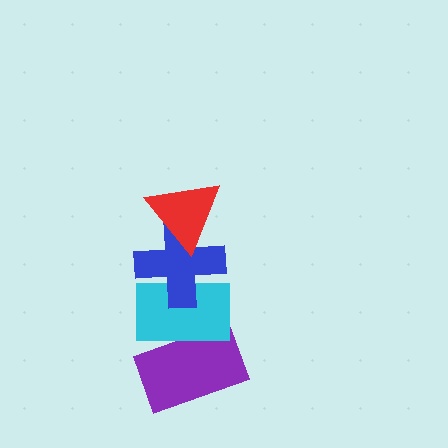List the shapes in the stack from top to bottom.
From top to bottom: the red triangle, the blue cross, the cyan rectangle, the purple rectangle.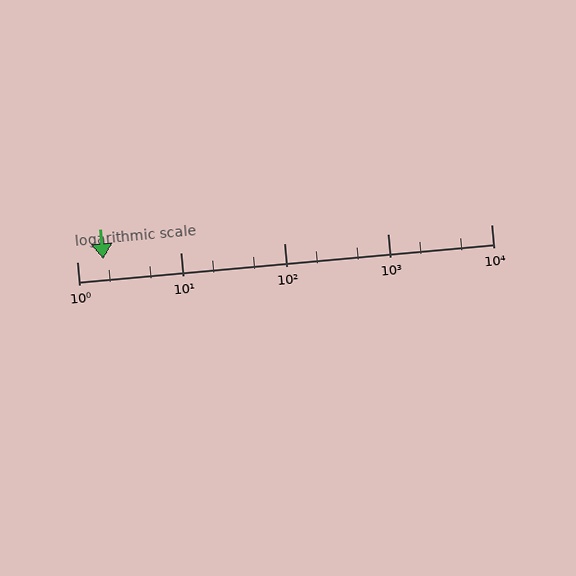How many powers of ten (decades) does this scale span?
The scale spans 4 decades, from 1 to 10000.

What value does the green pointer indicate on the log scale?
The pointer indicates approximately 1.8.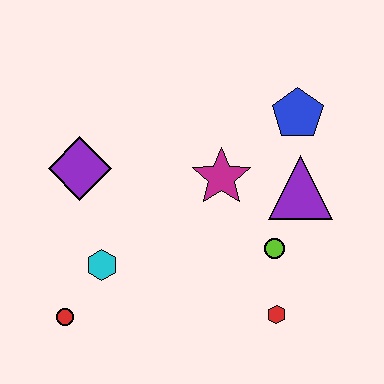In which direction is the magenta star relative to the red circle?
The magenta star is to the right of the red circle.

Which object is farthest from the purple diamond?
The red hexagon is farthest from the purple diamond.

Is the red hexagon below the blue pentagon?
Yes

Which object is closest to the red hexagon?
The lime circle is closest to the red hexagon.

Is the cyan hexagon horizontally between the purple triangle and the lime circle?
No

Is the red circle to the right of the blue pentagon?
No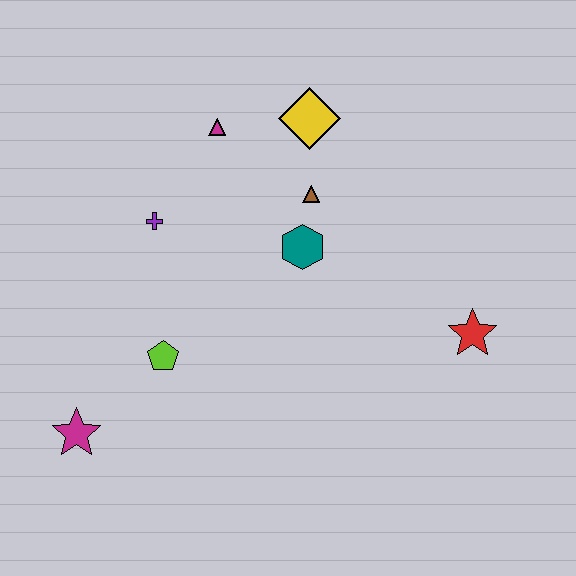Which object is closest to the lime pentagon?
The magenta star is closest to the lime pentagon.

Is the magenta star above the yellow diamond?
No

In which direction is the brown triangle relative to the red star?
The brown triangle is to the left of the red star.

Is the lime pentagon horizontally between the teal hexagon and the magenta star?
Yes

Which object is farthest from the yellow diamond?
The magenta star is farthest from the yellow diamond.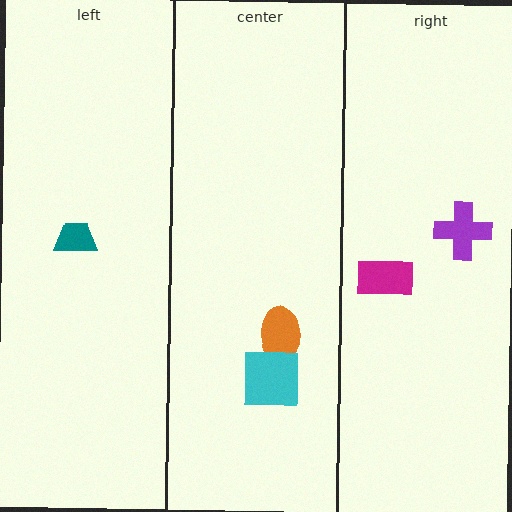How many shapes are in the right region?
2.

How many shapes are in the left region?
1.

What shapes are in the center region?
The orange ellipse, the cyan square.